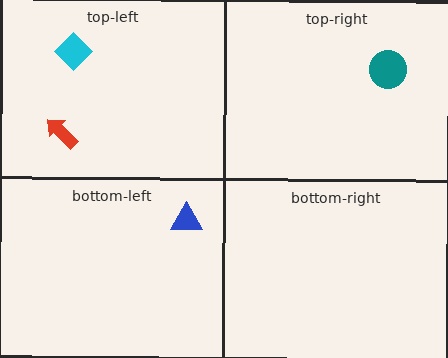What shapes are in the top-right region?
The teal circle.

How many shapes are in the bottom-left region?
1.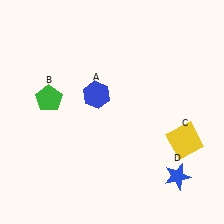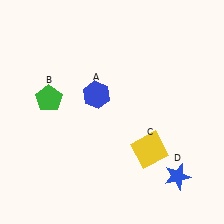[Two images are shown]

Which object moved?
The yellow square (C) moved left.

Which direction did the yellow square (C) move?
The yellow square (C) moved left.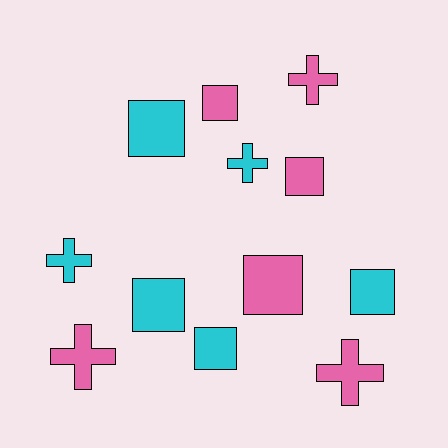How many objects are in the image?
There are 12 objects.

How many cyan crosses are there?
There are 2 cyan crosses.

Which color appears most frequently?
Cyan, with 6 objects.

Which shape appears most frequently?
Square, with 7 objects.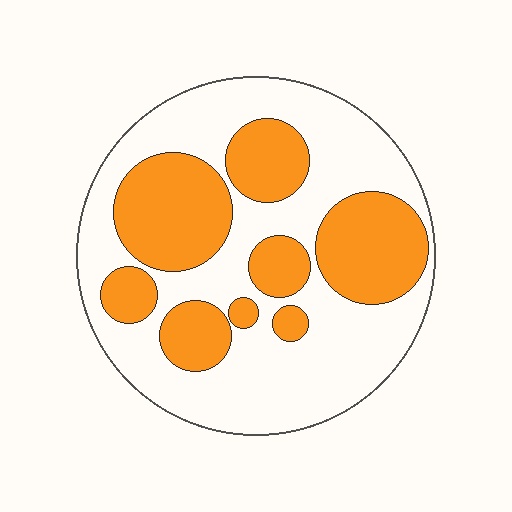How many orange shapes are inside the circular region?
8.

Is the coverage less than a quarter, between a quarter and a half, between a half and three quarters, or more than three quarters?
Between a quarter and a half.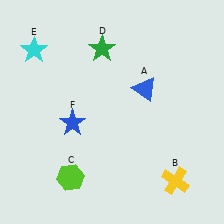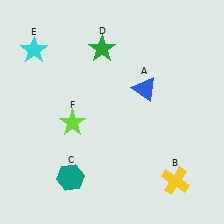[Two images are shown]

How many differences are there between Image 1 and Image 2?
There are 2 differences between the two images.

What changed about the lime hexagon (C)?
In Image 1, C is lime. In Image 2, it changed to teal.